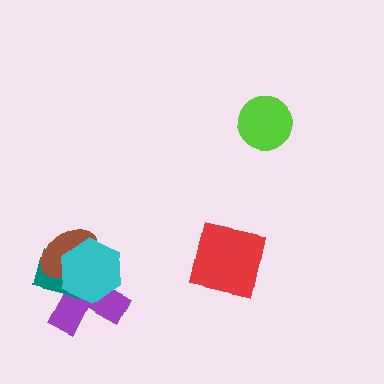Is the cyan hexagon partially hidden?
No, no other shape covers it.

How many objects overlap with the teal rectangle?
3 objects overlap with the teal rectangle.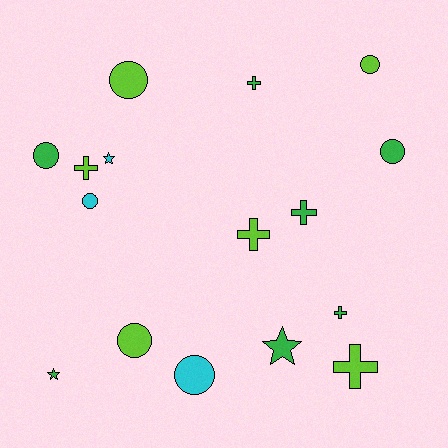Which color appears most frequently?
Green, with 7 objects.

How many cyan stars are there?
There is 1 cyan star.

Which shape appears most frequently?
Circle, with 7 objects.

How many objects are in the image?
There are 16 objects.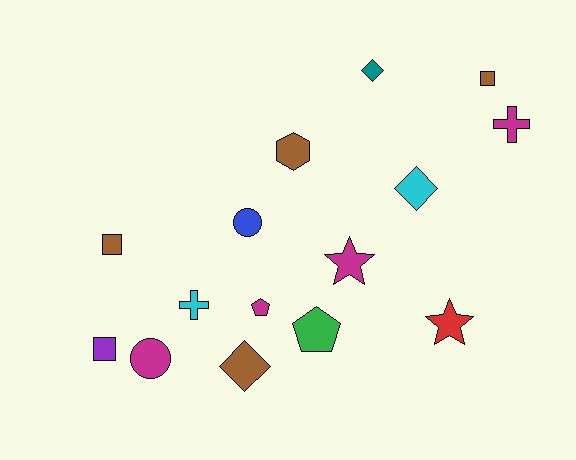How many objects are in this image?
There are 15 objects.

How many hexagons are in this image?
There is 1 hexagon.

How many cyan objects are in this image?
There are 2 cyan objects.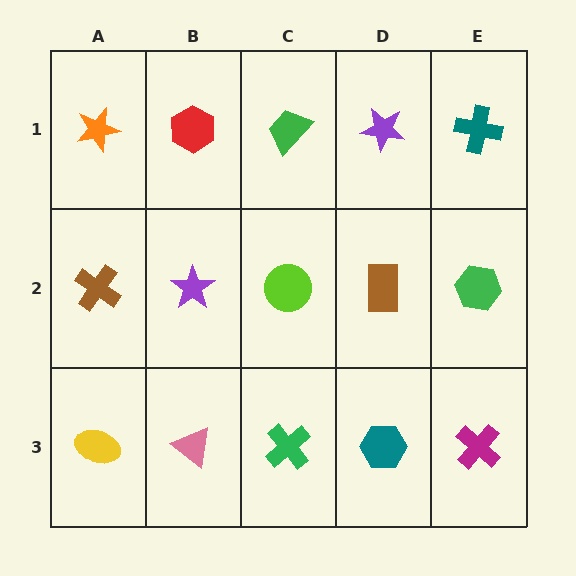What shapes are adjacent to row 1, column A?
A brown cross (row 2, column A), a red hexagon (row 1, column B).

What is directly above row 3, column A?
A brown cross.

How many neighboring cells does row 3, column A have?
2.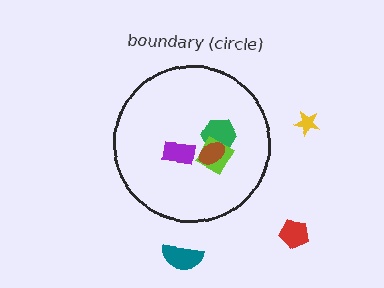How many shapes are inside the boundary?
4 inside, 3 outside.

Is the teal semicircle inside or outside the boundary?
Outside.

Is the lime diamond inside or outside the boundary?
Inside.